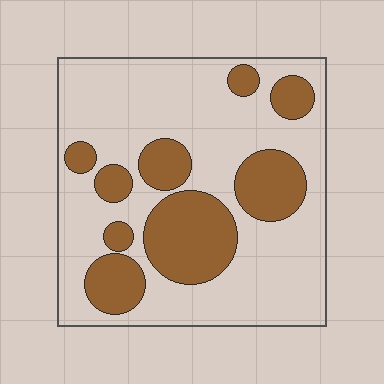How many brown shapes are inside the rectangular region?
9.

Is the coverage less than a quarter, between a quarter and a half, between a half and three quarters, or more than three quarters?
Between a quarter and a half.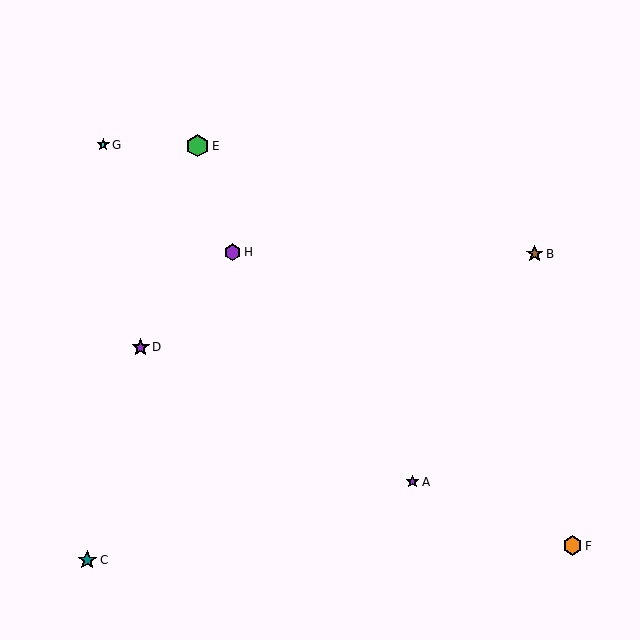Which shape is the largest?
The green hexagon (labeled E) is the largest.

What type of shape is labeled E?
Shape E is a green hexagon.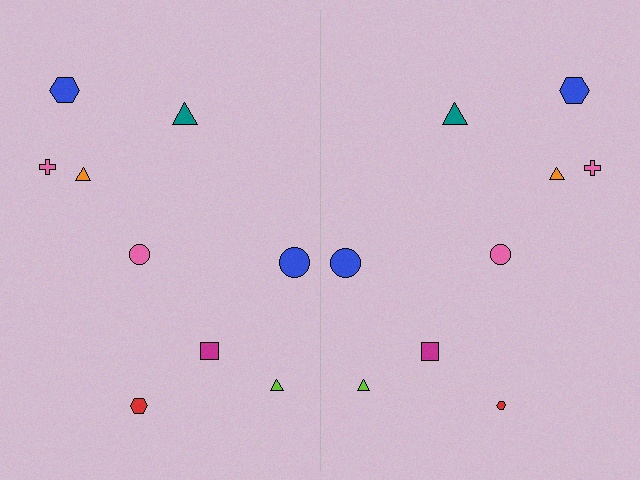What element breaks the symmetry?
The red hexagon on the right side has a different size than its mirror counterpart.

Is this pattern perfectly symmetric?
No, the pattern is not perfectly symmetric. The red hexagon on the right side has a different size than its mirror counterpart.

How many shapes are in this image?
There are 18 shapes in this image.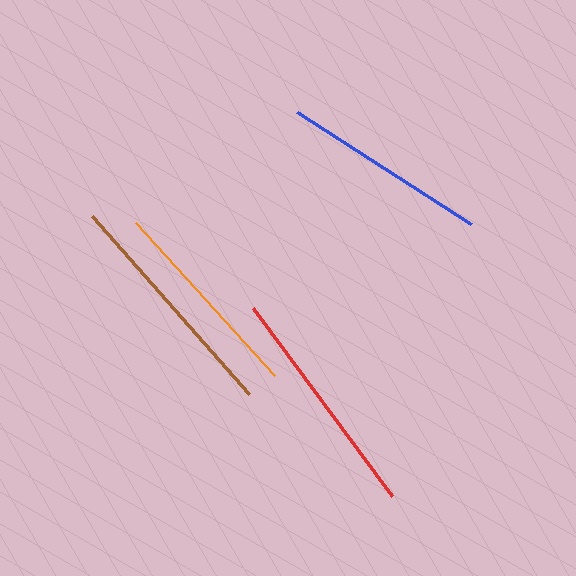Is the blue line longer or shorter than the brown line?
The brown line is longer than the blue line.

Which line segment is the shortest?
The orange line is the shortest at approximately 207 pixels.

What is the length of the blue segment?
The blue segment is approximately 207 pixels long.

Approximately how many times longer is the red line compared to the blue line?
The red line is approximately 1.1 times the length of the blue line.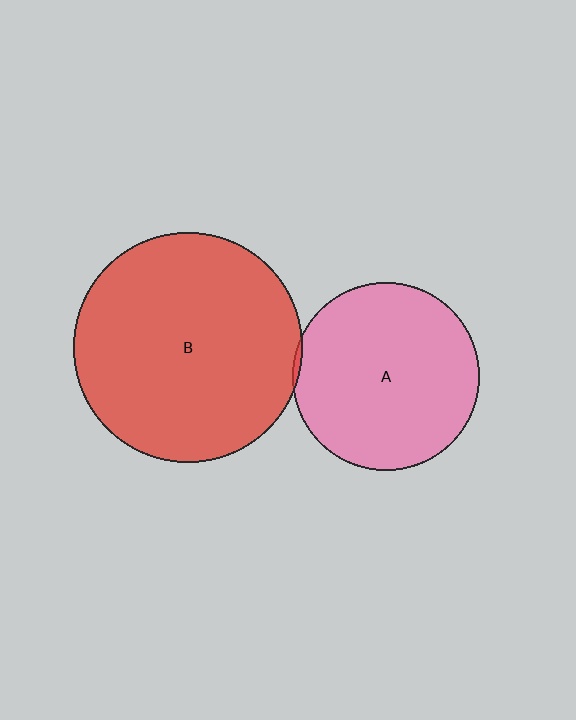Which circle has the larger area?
Circle B (red).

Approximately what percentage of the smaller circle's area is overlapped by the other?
Approximately 5%.